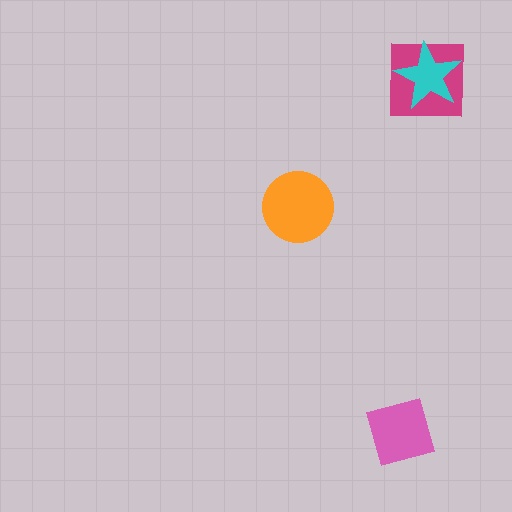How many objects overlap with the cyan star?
1 object overlaps with the cyan star.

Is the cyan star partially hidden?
No, no other shape covers it.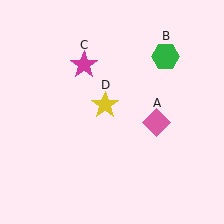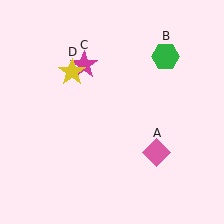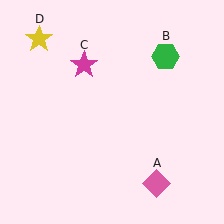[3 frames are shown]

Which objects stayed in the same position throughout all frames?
Green hexagon (object B) and magenta star (object C) remained stationary.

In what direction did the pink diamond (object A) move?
The pink diamond (object A) moved down.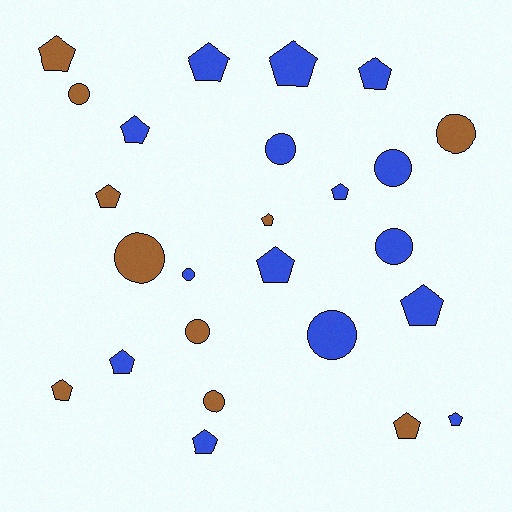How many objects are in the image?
There are 25 objects.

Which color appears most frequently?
Blue, with 15 objects.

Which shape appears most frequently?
Pentagon, with 15 objects.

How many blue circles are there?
There are 5 blue circles.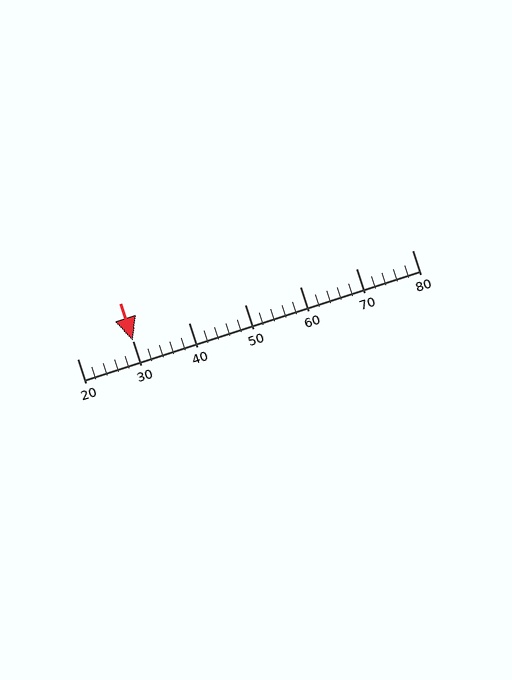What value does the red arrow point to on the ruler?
The red arrow points to approximately 30.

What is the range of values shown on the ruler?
The ruler shows values from 20 to 80.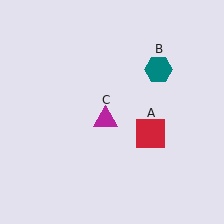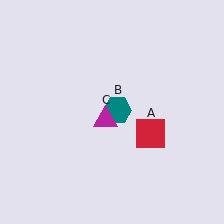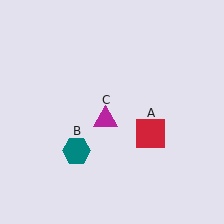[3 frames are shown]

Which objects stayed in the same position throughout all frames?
Red square (object A) and magenta triangle (object C) remained stationary.